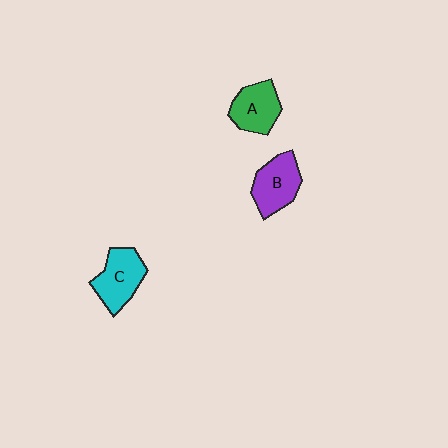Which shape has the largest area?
Shape C (cyan).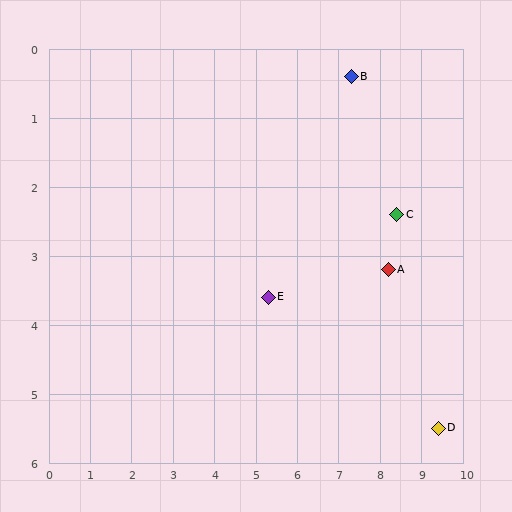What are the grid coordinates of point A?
Point A is at approximately (8.2, 3.2).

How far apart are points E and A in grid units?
Points E and A are about 2.9 grid units apart.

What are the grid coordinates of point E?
Point E is at approximately (5.3, 3.6).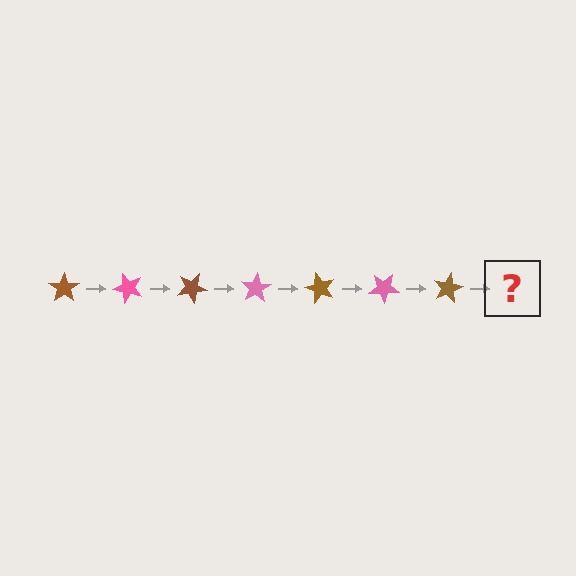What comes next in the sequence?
The next element should be a pink star, rotated 350 degrees from the start.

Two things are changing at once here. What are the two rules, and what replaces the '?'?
The two rules are that it rotates 50 degrees each step and the color cycles through brown and pink. The '?' should be a pink star, rotated 350 degrees from the start.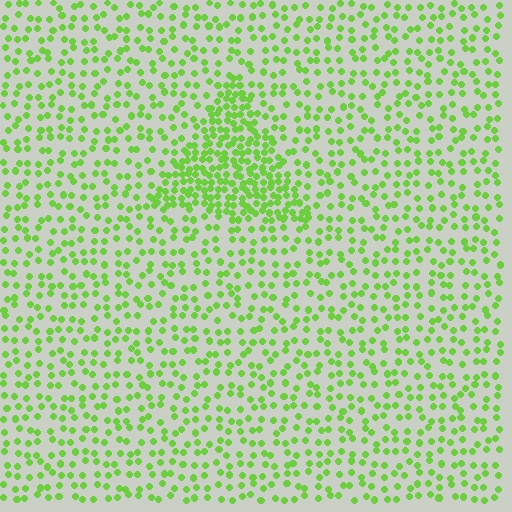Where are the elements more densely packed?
The elements are more densely packed inside the triangle boundary.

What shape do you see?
I see a triangle.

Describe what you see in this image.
The image contains small lime elements arranged at two different densities. A triangle-shaped region is visible where the elements are more densely packed than the surrounding area.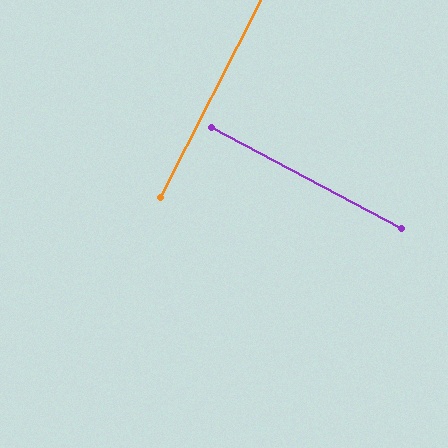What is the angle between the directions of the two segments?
Approximately 89 degrees.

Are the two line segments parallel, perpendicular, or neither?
Perpendicular — they meet at approximately 89°.